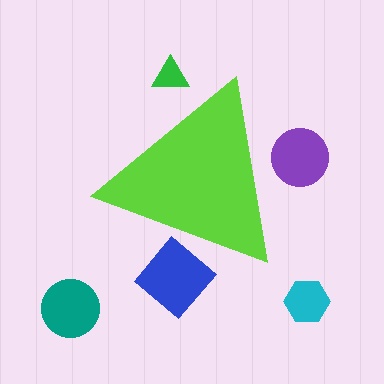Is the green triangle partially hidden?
Yes, the green triangle is partially hidden behind the lime triangle.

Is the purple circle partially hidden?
Yes, the purple circle is partially hidden behind the lime triangle.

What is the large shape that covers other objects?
A lime triangle.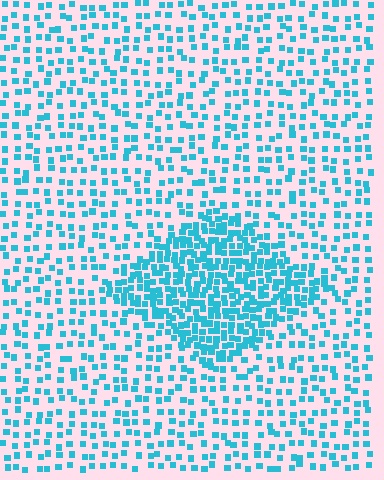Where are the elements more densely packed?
The elements are more densely packed inside the diamond boundary.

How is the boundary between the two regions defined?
The boundary is defined by a change in element density (approximately 2.4x ratio). All elements are the same color, size, and shape.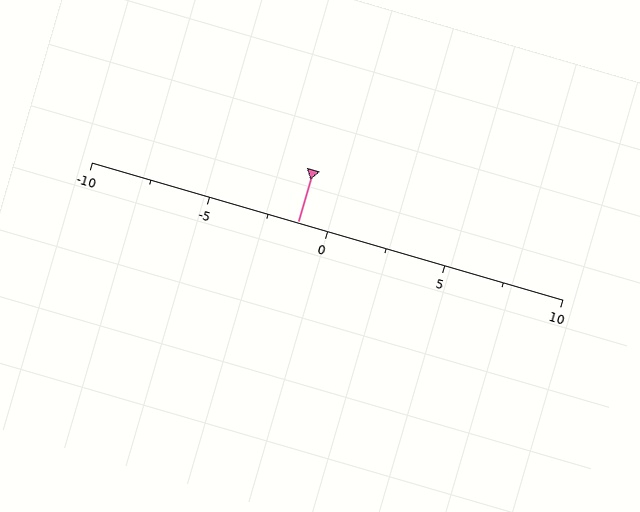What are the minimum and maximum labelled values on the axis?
The axis runs from -10 to 10.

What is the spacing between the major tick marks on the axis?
The major ticks are spaced 5 apart.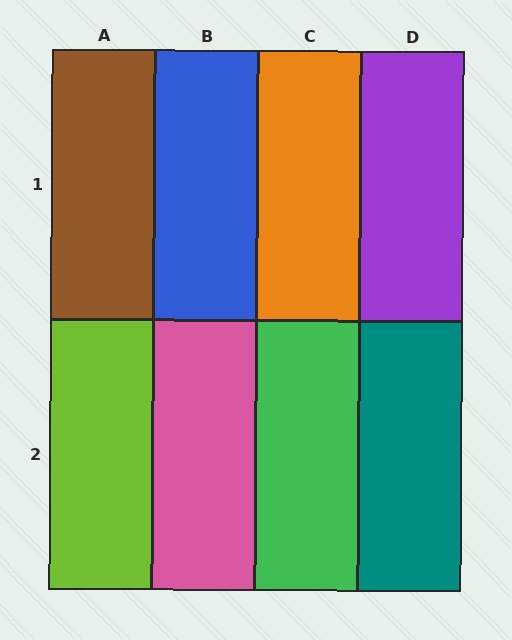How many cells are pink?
1 cell is pink.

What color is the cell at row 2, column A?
Lime.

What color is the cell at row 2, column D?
Teal.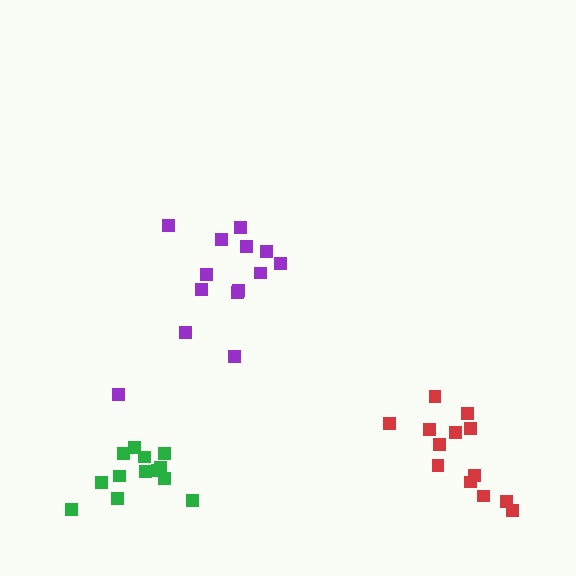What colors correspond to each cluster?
The clusters are colored: purple, green, red.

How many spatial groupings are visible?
There are 3 spatial groupings.